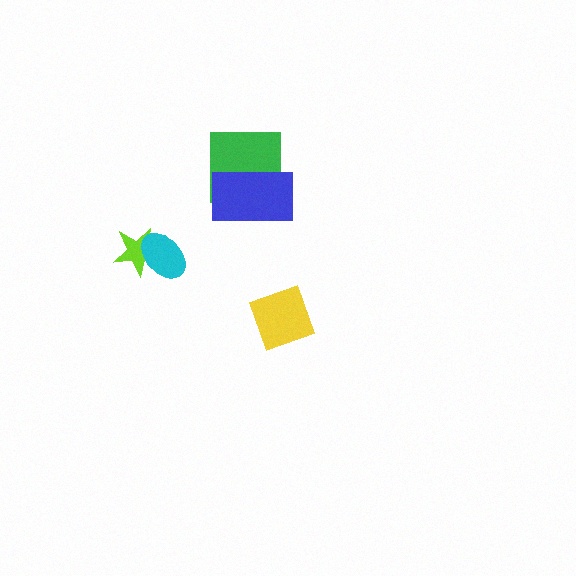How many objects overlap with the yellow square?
0 objects overlap with the yellow square.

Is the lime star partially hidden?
Yes, it is partially covered by another shape.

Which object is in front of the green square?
The blue rectangle is in front of the green square.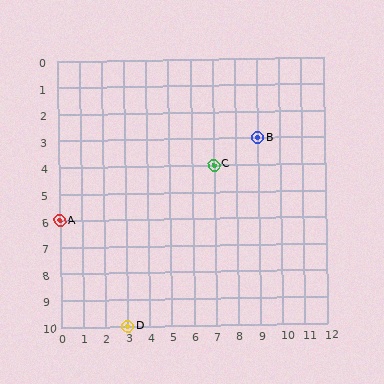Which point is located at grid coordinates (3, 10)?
Point D is at (3, 10).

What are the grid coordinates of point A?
Point A is at grid coordinates (0, 6).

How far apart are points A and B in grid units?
Points A and B are 9 columns and 3 rows apart (about 9.5 grid units diagonally).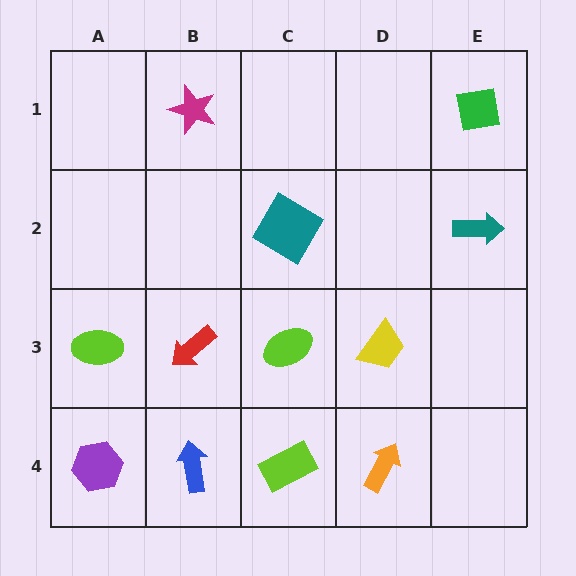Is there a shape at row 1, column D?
No, that cell is empty.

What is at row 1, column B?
A magenta star.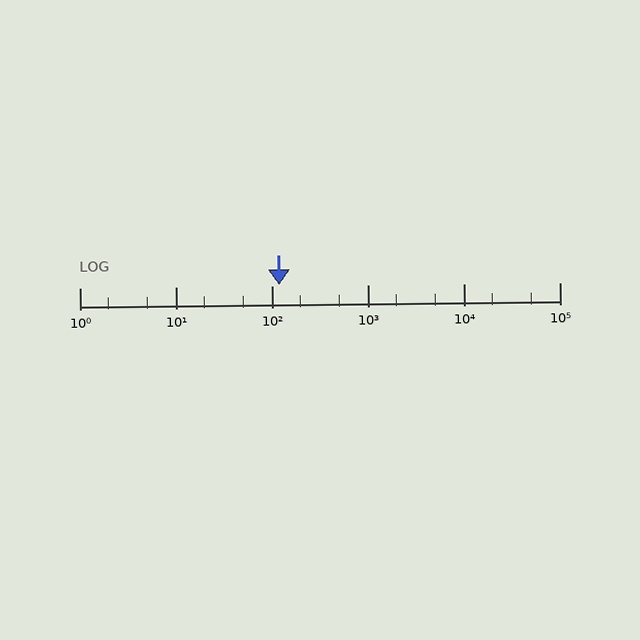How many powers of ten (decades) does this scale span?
The scale spans 5 decades, from 1 to 100000.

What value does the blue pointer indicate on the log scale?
The pointer indicates approximately 120.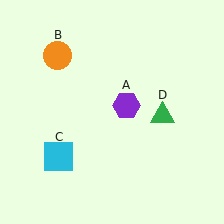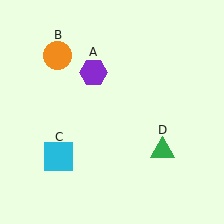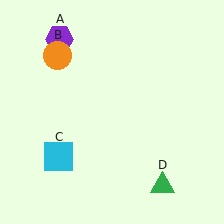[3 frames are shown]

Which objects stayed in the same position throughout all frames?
Orange circle (object B) and cyan square (object C) remained stationary.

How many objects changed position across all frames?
2 objects changed position: purple hexagon (object A), green triangle (object D).